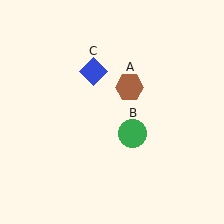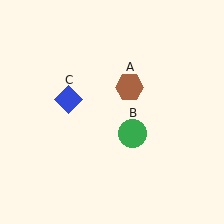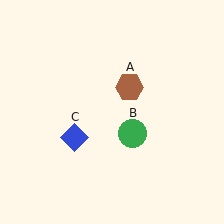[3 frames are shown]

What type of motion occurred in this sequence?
The blue diamond (object C) rotated counterclockwise around the center of the scene.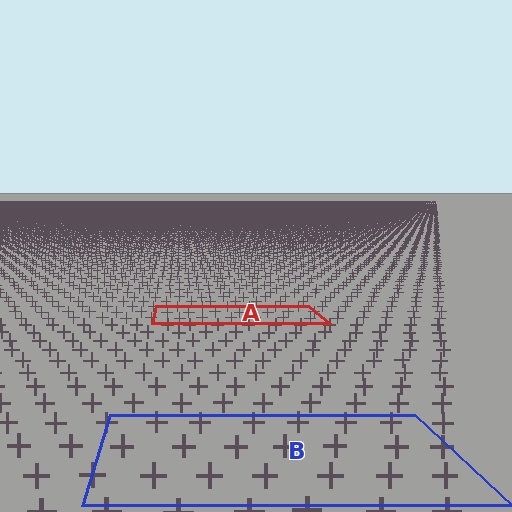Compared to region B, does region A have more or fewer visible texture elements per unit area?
Region A has more texture elements per unit area — they are packed more densely because it is farther away.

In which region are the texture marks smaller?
The texture marks are smaller in region A, because it is farther away.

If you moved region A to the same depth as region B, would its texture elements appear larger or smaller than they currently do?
They would appear larger. At a closer depth, the same texture elements are projected at a bigger on-screen size.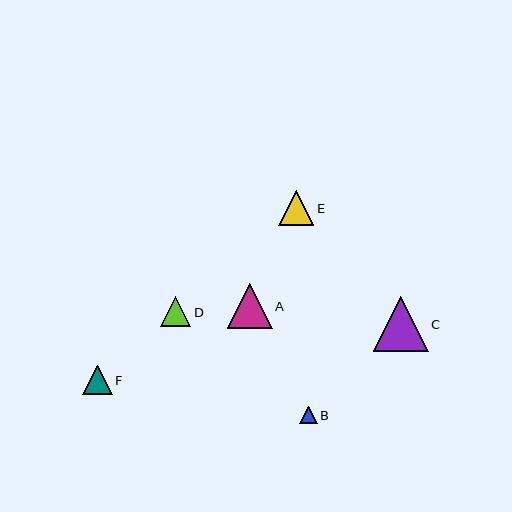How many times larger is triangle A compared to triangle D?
Triangle A is approximately 1.5 times the size of triangle D.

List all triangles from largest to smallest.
From largest to smallest: C, A, E, D, F, B.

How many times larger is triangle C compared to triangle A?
Triangle C is approximately 1.2 times the size of triangle A.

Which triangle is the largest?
Triangle C is the largest with a size of approximately 55 pixels.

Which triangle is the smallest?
Triangle B is the smallest with a size of approximately 18 pixels.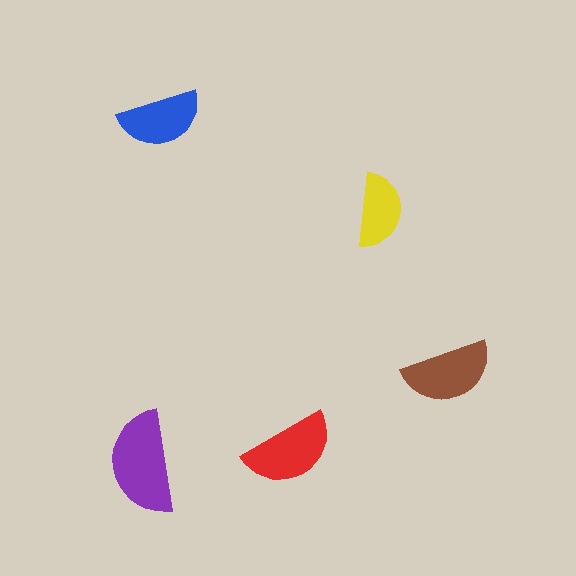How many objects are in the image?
There are 5 objects in the image.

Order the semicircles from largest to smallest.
the purple one, the red one, the brown one, the blue one, the yellow one.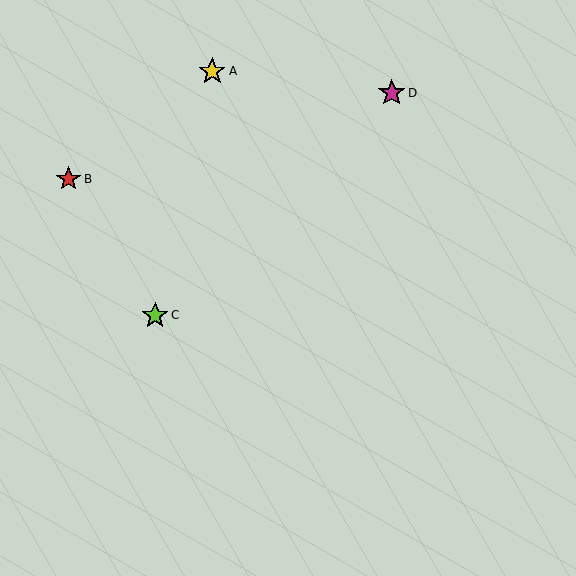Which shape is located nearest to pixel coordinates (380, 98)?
The magenta star (labeled D) at (392, 93) is nearest to that location.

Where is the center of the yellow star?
The center of the yellow star is at (212, 71).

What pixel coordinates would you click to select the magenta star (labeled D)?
Click at (392, 93) to select the magenta star D.